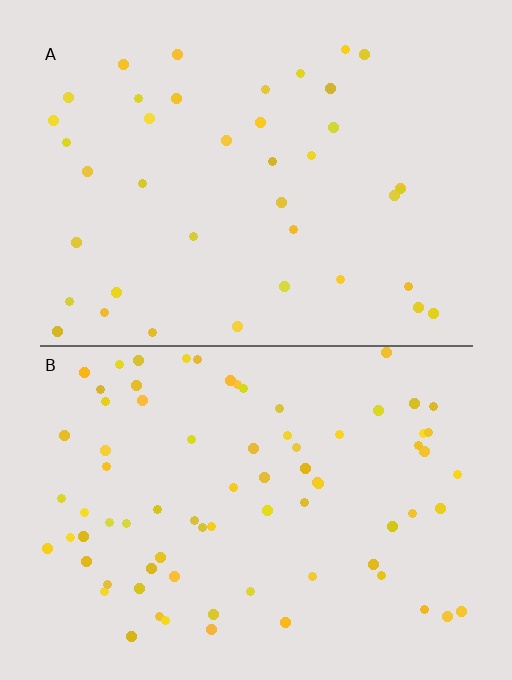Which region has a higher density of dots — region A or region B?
B (the bottom).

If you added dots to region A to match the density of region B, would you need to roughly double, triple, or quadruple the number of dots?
Approximately double.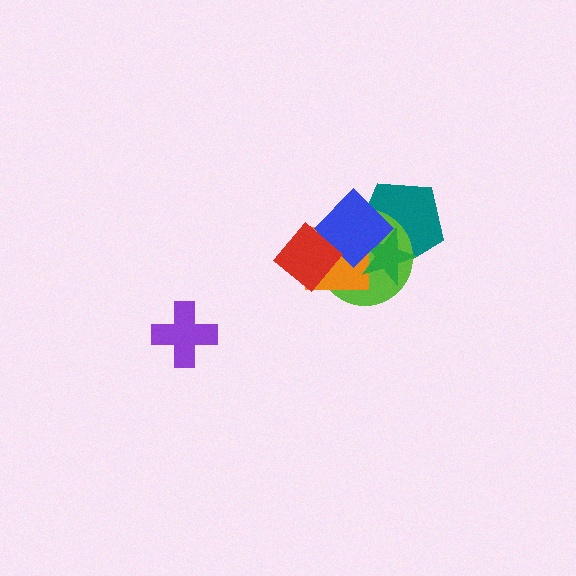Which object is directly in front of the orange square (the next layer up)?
The green star is directly in front of the orange square.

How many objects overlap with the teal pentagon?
3 objects overlap with the teal pentagon.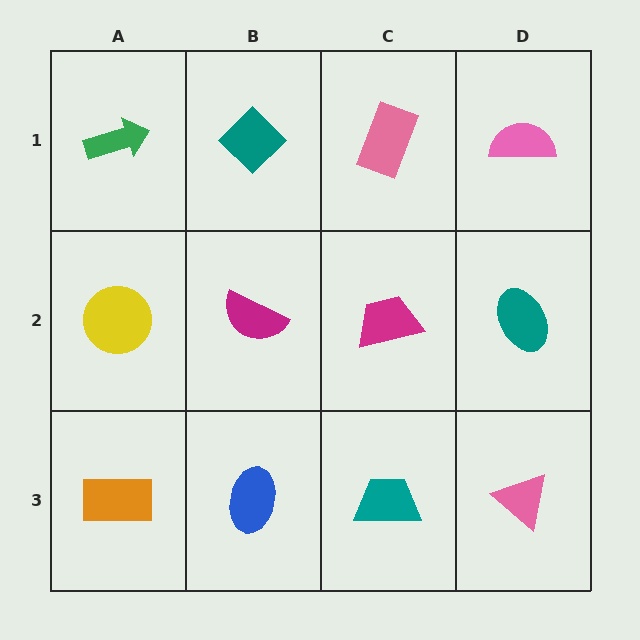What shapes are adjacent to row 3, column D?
A teal ellipse (row 2, column D), a teal trapezoid (row 3, column C).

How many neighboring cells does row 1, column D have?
2.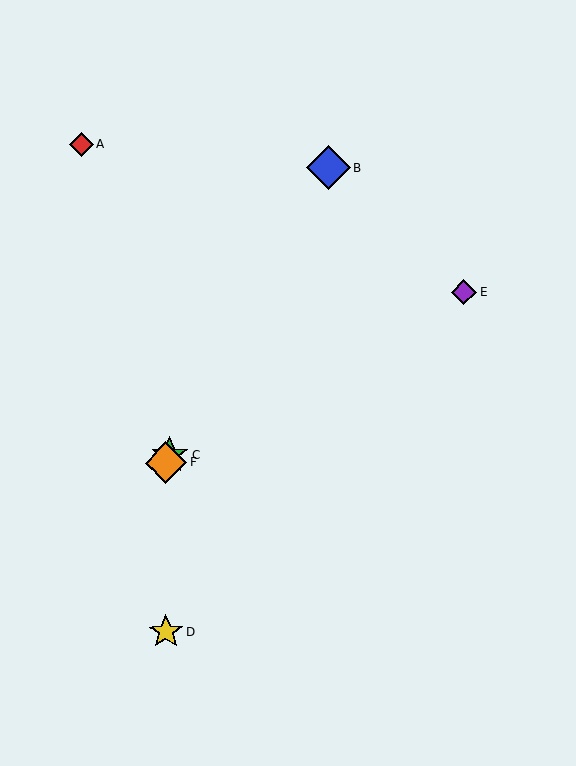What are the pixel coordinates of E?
Object E is at (463, 292).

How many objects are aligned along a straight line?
3 objects (B, C, F) are aligned along a straight line.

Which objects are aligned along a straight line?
Objects B, C, F are aligned along a straight line.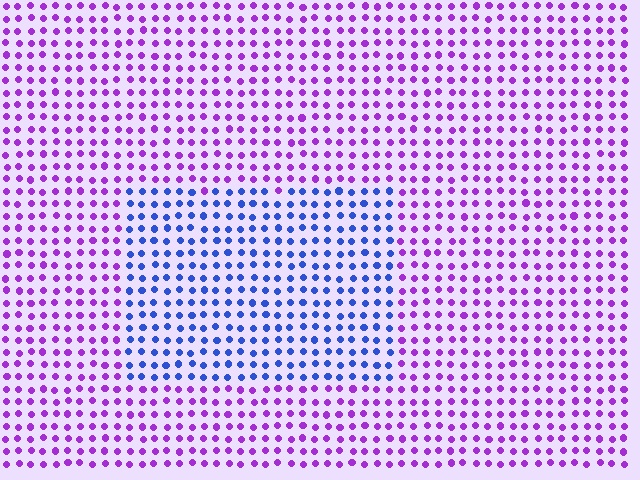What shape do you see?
I see a rectangle.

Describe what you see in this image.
The image is filled with small purple elements in a uniform arrangement. A rectangle-shaped region is visible where the elements are tinted to a slightly different hue, forming a subtle color boundary.